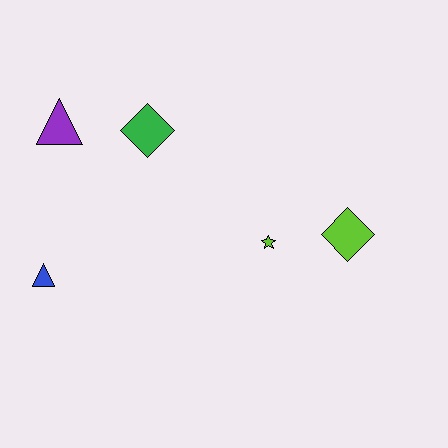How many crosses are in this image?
There are no crosses.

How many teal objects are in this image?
There are no teal objects.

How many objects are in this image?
There are 5 objects.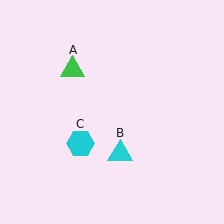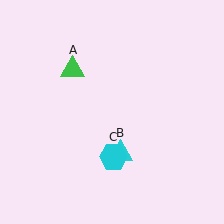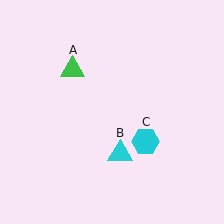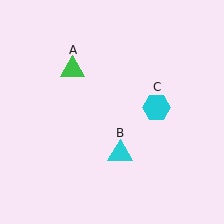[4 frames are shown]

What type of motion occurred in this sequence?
The cyan hexagon (object C) rotated counterclockwise around the center of the scene.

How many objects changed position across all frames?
1 object changed position: cyan hexagon (object C).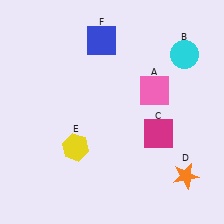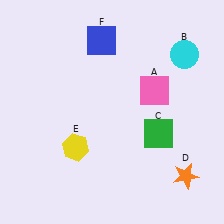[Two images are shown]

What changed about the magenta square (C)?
In Image 1, C is magenta. In Image 2, it changed to green.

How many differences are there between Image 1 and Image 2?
There is 1 difference between the two images.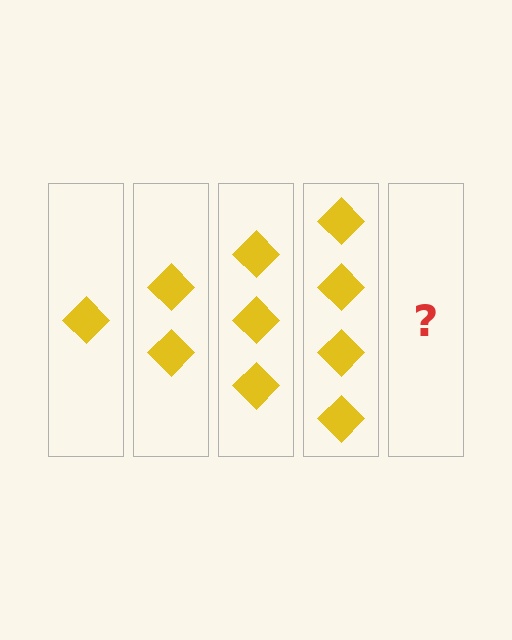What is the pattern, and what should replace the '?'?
The pattern is that each step adds one more diamond. The '?' should be 5 diamonds.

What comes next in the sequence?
The next element should be 5 diamonds.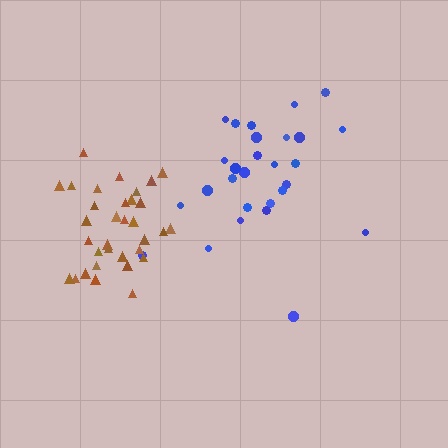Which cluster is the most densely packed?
Brown.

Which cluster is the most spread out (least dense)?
Blue.